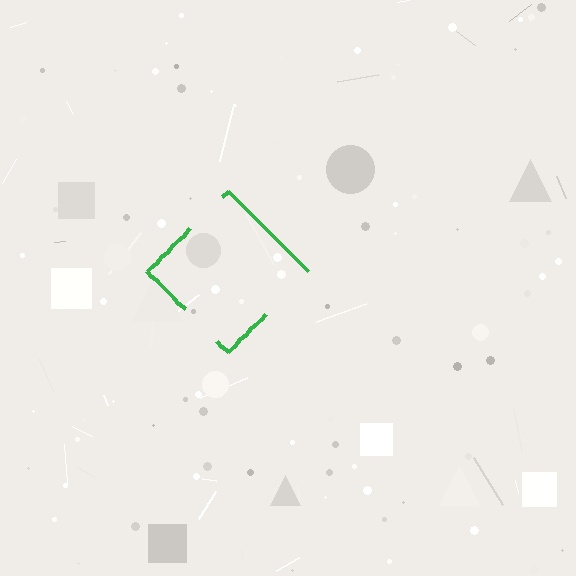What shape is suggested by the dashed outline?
The dashed outline suggests a diamond.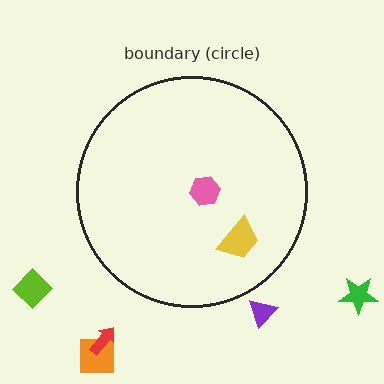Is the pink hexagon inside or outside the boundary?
Inside.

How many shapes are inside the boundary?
2 inside, 5 outside.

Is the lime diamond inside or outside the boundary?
Outside.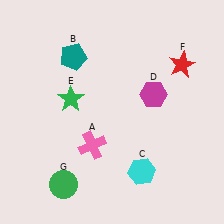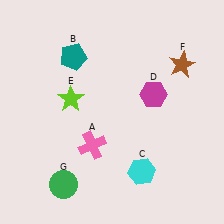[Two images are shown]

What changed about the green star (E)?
In Image 1, E is green. In Image 2, it changed to lime.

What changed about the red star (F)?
In Image 1, F is red. In Image 2, it changed to brown.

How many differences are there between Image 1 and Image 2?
There are 2 differences between the two images.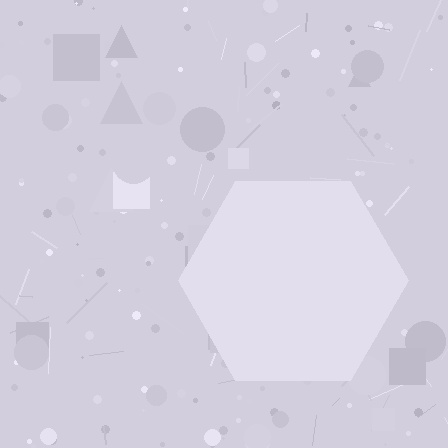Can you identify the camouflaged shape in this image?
The camouflaged shape is a hexagon.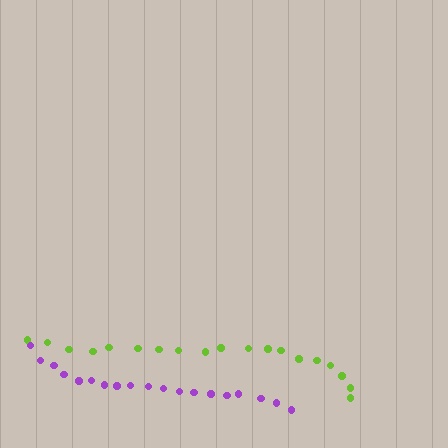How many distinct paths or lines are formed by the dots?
There are 2 distinct paths.